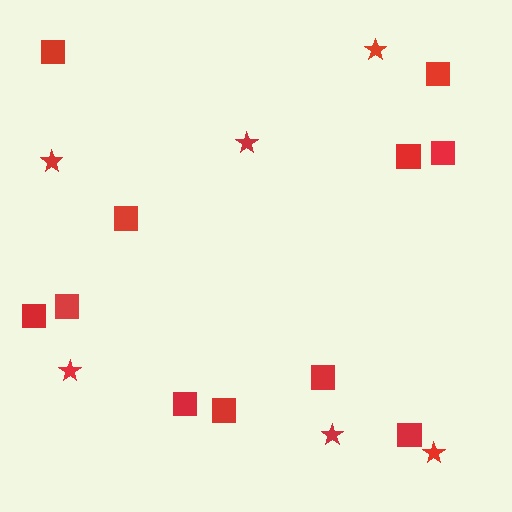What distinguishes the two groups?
There are 2 groups: one group of squares (11) and one group of stars (6).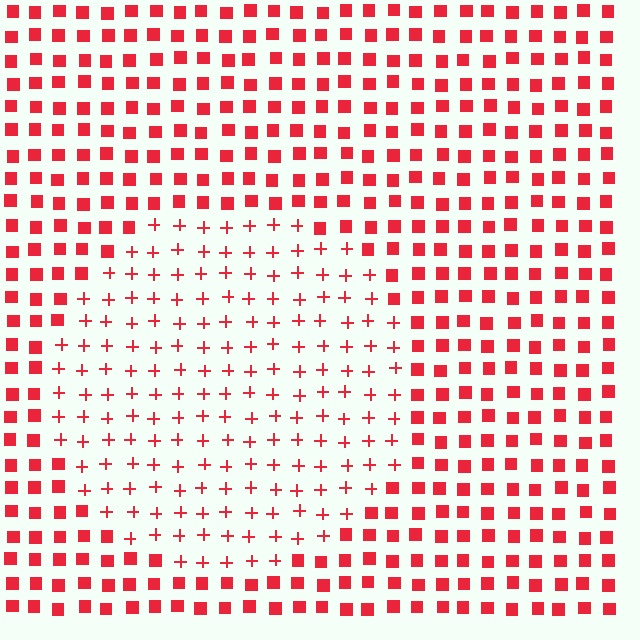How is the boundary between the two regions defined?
The boundary is defined by a change in element shape: plus signs inside vs. squares outside. All elements share the same color and spacing.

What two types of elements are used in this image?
The image uses plus signs inside the circle region and squares outside it.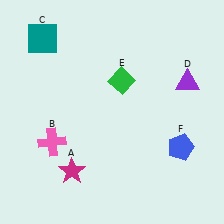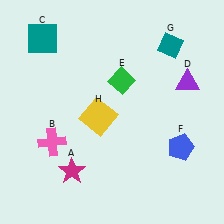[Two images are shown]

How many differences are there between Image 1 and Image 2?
There are 2 differences between the two images.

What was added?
A teal diamond (G), a yellow square (H) were added in Image 2.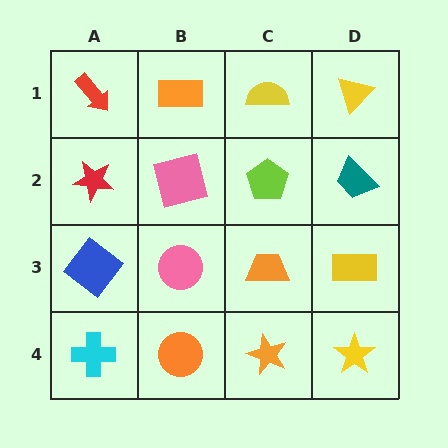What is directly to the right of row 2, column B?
A lime pentagon.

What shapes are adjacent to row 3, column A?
A red star (row 2, column A), a cyan cross (row 4, column A), a pink circle (row 3, column B).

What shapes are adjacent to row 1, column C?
A lime pentagon (row 2, column C), an orange rectangle (row 1, column B), a yellow triangle (row 1, column D).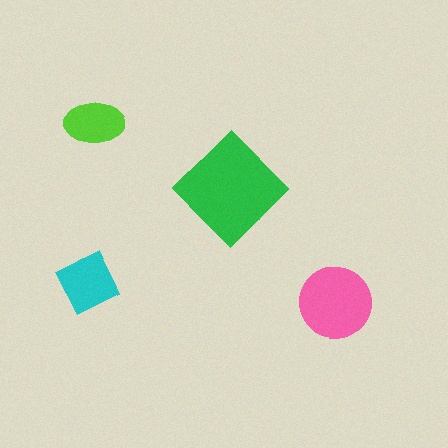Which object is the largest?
The green diamond.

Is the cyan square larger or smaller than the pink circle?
Smaller.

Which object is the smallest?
The lime ellipse.